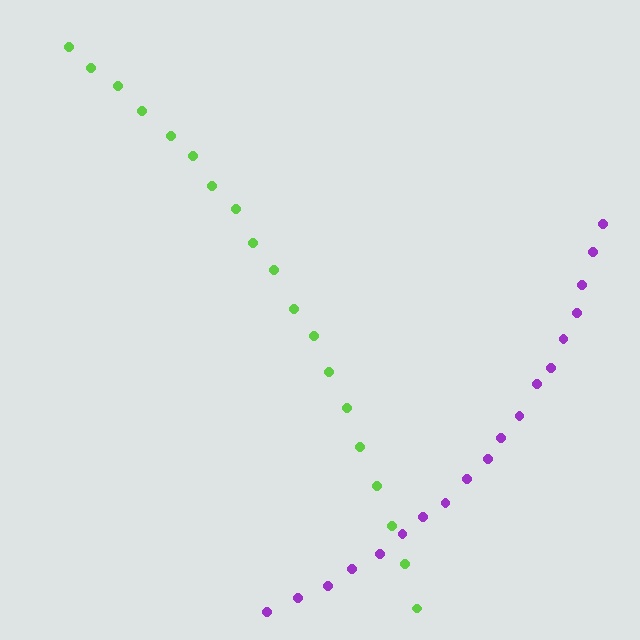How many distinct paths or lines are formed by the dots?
There are 2 distinct paths.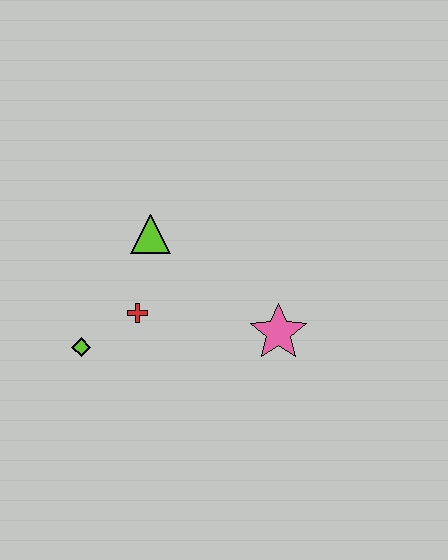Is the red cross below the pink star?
No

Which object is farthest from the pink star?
The lime diamond is farthest from the pink star.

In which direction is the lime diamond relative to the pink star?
The lime diamond is to the left of the pink star.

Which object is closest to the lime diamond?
The red cross is closest to the lime diamond.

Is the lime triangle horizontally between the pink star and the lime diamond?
Yes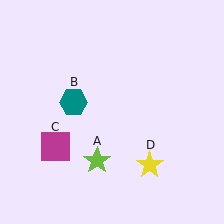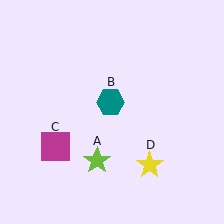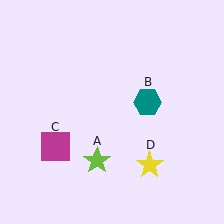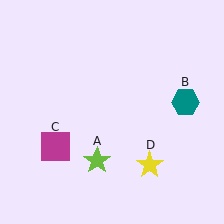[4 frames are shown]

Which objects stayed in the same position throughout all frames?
Lime star (object A) and magenta square (object C) and yellow star (object D) remained stationary.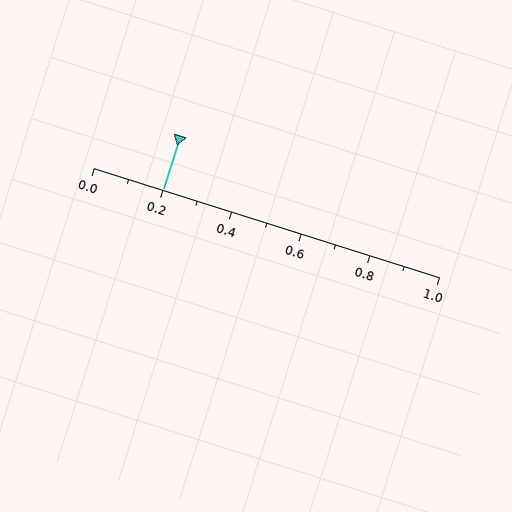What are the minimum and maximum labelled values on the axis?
The axis runs from 0.0 to 1.0.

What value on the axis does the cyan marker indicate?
The marker indicates approximately 0.2.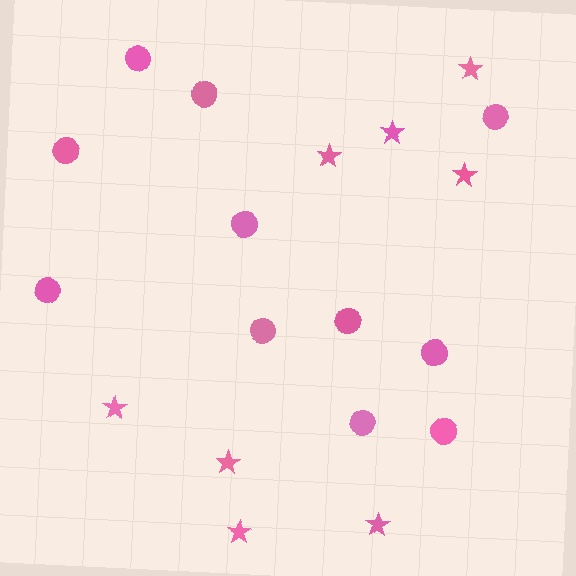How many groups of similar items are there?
There are 2 groups: one group of stars (8) and one group of circles (11).